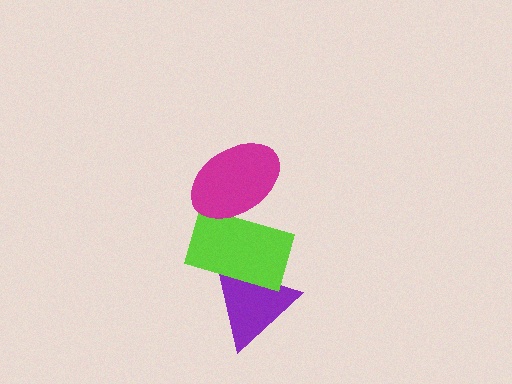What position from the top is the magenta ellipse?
The magenta ellipse is 1st from the top.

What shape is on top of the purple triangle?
The lime rectangle is on top of the purple triangle.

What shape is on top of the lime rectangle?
The magenta ellipse is on top of the lime rectangle.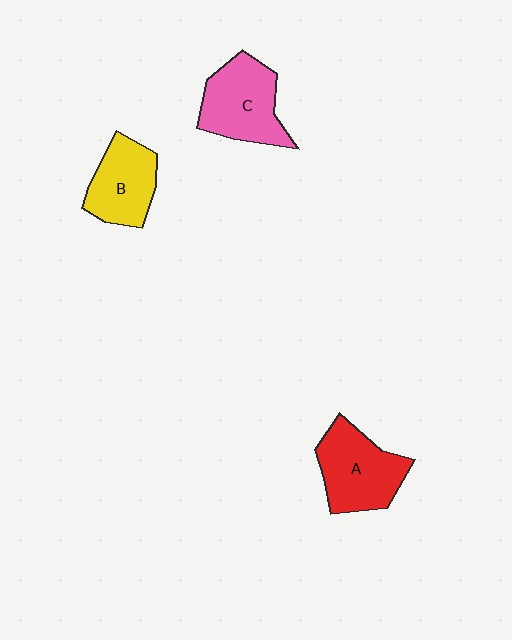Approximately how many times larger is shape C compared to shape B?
Approximately 1.2 times.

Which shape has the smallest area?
Shape B (yellow).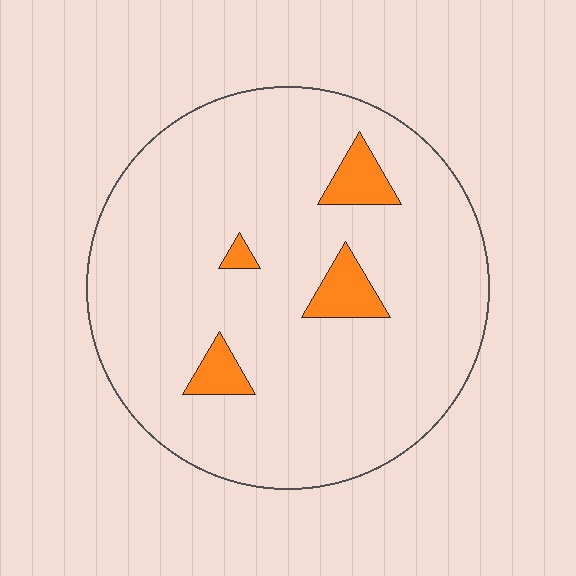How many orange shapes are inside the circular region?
4.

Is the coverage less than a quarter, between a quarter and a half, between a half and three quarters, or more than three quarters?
Less than a quarter.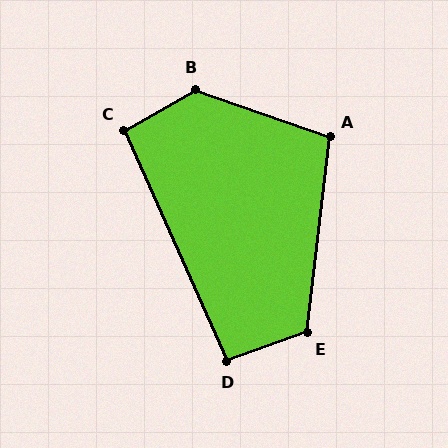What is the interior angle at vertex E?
Approximately 116 degrees (obtuse).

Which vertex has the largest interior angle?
B, at approximately 131 degrees.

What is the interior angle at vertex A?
Approximately 103 degrees (obtuse).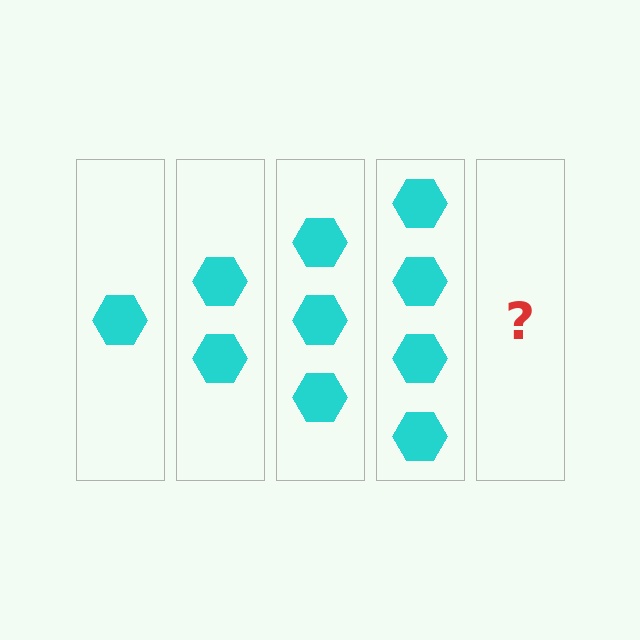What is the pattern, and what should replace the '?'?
The pattern is that each step adds one more hexagon. The '?' should be 5 hexagons.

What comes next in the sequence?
The next element should be 5 hexagons.